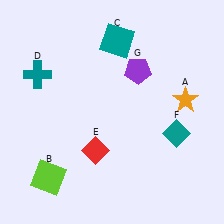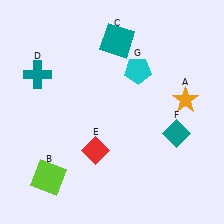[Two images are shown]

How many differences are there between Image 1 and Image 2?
There is 1 difference between the two images.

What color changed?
The pentagon (G) changed from purple in Image 1 to cyan in Image 2.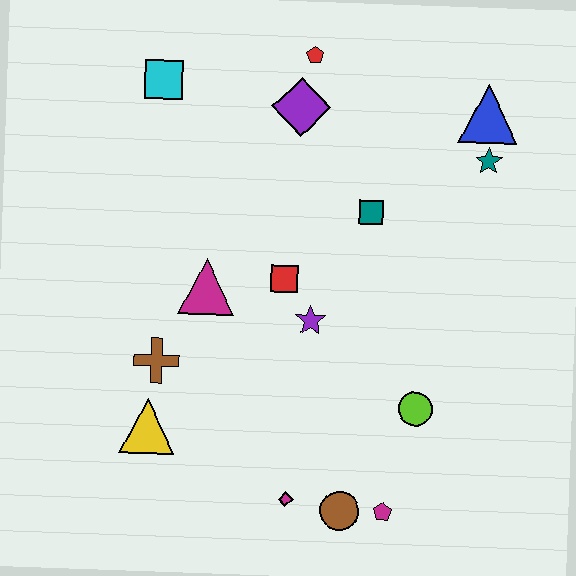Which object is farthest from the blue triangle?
The yellow triangle is farthest from the blue triangle.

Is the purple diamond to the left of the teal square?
Yes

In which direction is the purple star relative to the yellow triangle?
The purple star is to the right of the yellow triangle.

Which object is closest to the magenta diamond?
The brown circle is closest to the magenta diamond.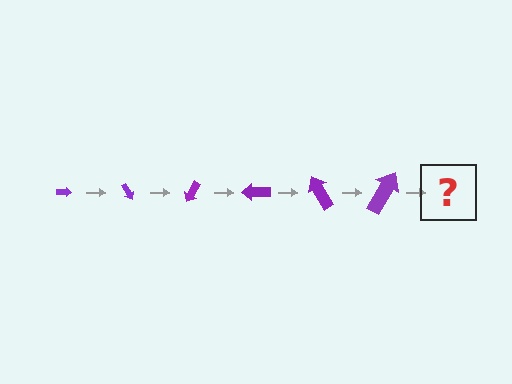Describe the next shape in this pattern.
It should be an arrow, larger than the previous one and rotated 360 degrees from the start.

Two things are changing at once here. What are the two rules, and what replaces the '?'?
The two rules are that the arrow grows larger each step and it rotates 60 degrees each step. The '?' should be an arrow, larger than the previous one and rotated 360 degrees from the start.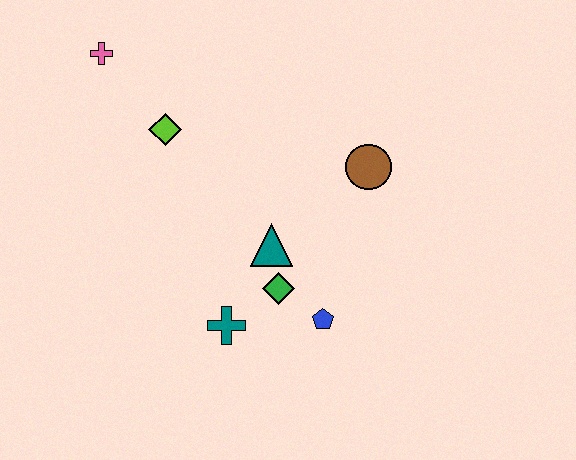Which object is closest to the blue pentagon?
The green diamond is closest to the blue pentagon.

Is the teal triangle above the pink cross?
No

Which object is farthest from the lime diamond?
The blue pentagon is farthest from the lime diamond.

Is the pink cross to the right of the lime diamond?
No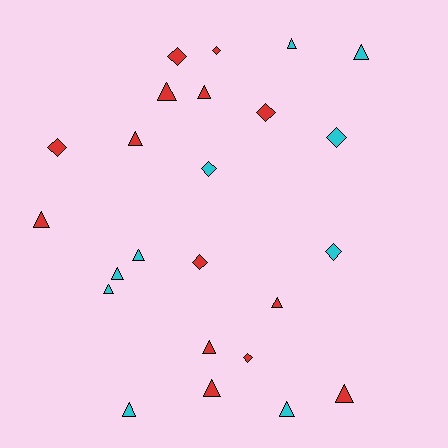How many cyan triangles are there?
There are 7 cyan triangles.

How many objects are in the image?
There are 24 objects.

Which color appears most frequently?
Red, with 14 objects.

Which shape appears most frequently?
Triangle, with 15 objects.